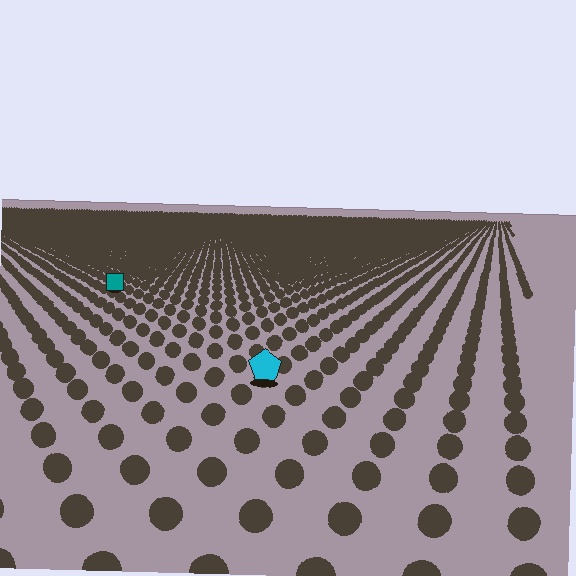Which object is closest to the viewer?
The cyan pentagon is closest. The texture marks near it are larger and more spread out.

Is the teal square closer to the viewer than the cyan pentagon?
No. The cyan pentagon is closer — you can tell from the texture gradient: the ground texture is coarser near it.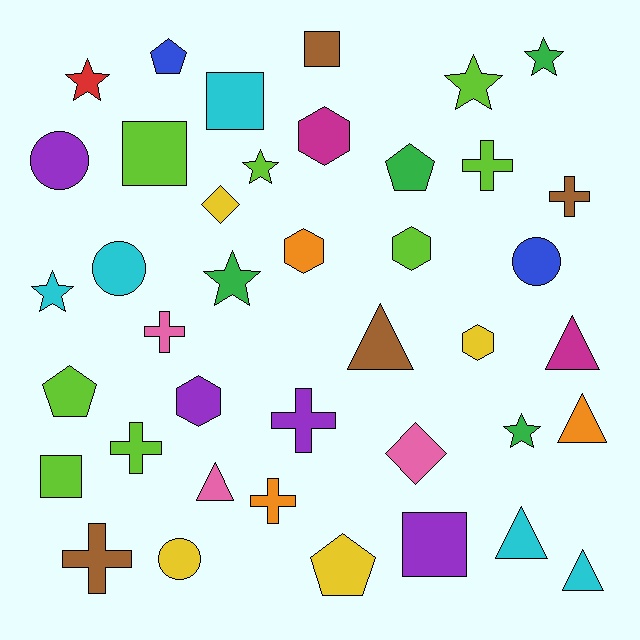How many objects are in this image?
There are 40 objects.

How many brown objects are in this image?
There are 4 brown objects.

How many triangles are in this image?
There are 6 triangles.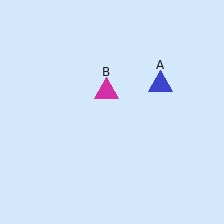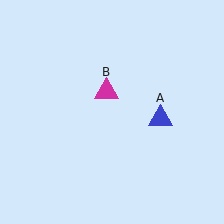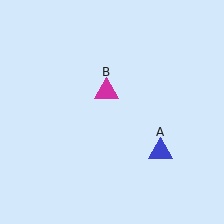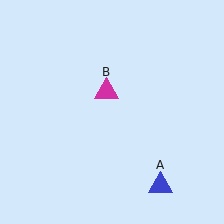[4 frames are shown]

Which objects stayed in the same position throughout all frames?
Magenta triangle (object B) remained stationary.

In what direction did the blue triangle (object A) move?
The blue triangle (object A) moved down.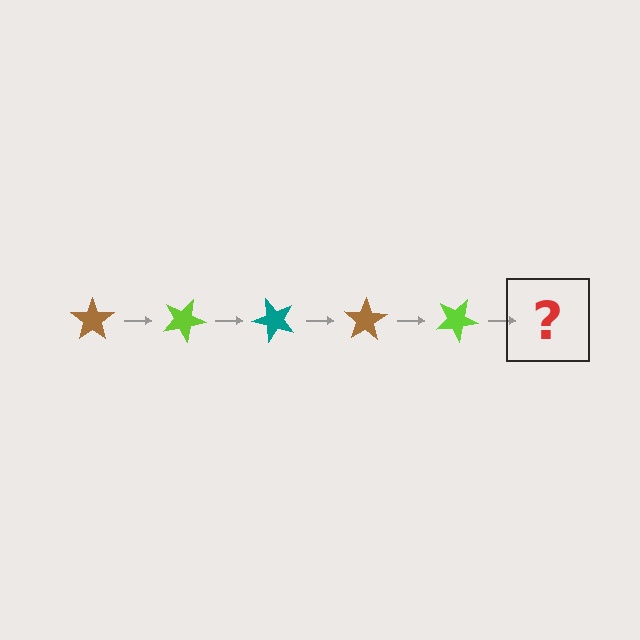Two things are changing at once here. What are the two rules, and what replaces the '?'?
The two rules are that it rotates 25 degrees each step and the color cycles through brown, lime, and teal. The '?' should be a teal star, rotated 125 degrees from the start.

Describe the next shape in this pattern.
It should be a teal star, rotated 125 degrees from the start.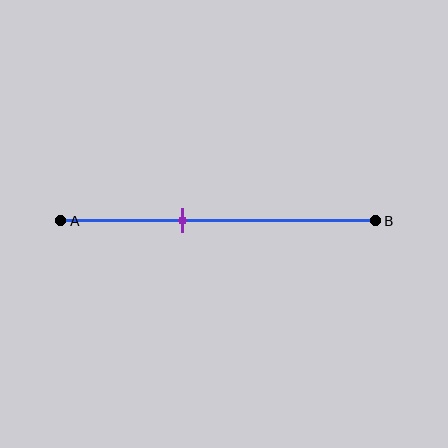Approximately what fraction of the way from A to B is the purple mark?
The purple mark is approximately 40% of the way from A to B.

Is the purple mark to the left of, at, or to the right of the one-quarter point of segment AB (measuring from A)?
The purple mark is to the right of the one-quarter point of segment AB.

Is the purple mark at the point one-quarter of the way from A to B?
No, the mark is at about 40% from A, not at the 25% one-quarter point.